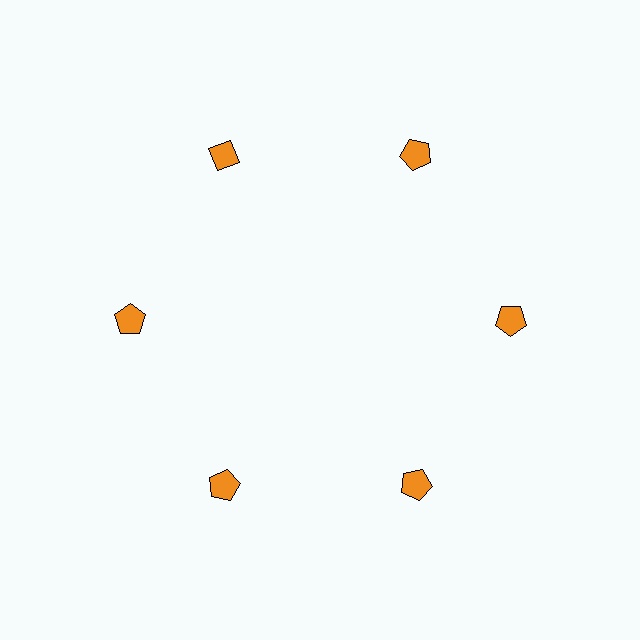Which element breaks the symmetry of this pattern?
The orange diamond at roughly the 11 o'clock position breaks the symmetry. All other shapes are orange pentagons.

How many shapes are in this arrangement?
There are 6 shapes arranged in a ring pattern.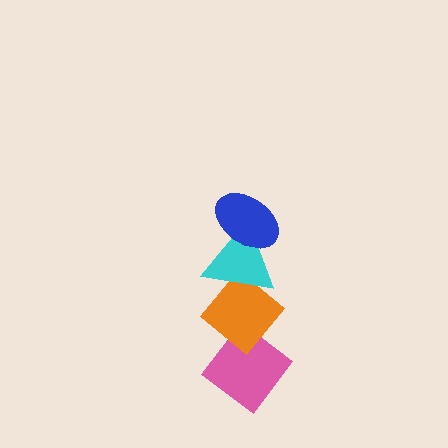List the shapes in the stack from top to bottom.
From top to bottom: the blue ellipse, the cyan triangle, the orange diamond, the pink diamond.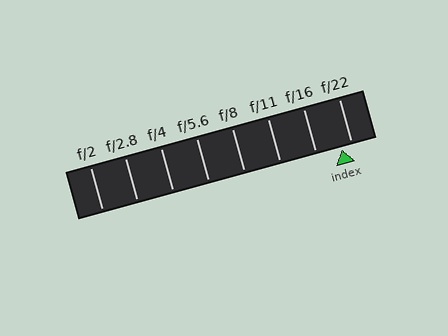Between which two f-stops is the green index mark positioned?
The index mark is between f/16 and f/22.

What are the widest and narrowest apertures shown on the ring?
The widest aperture shown is f/2 and the narrowest is f/22.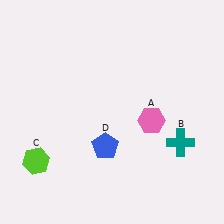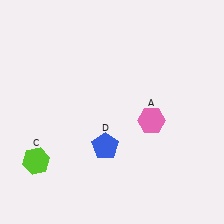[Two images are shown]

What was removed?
The teal cross (B) was removed in Image 2.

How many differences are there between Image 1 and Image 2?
There is 1 difference between the two images.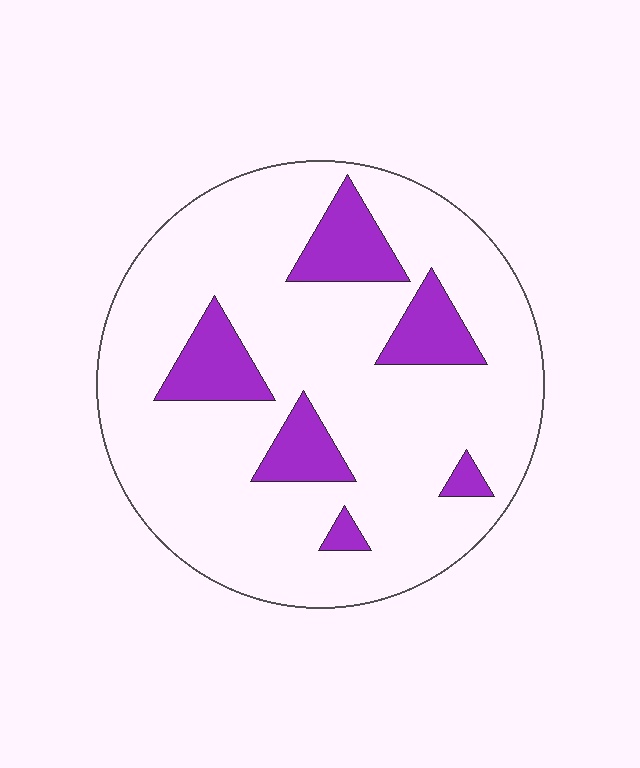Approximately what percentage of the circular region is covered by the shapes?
Approximately 15%.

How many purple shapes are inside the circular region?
6.